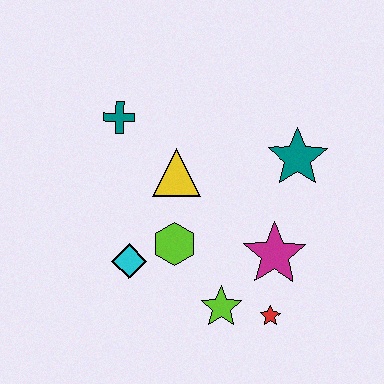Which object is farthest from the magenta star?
The teal cross is farthest from the magenta star.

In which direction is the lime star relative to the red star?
The lime star is to the left of the red star.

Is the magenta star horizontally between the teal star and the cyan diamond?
Yes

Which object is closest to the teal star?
The magenta star is closest to the teal star.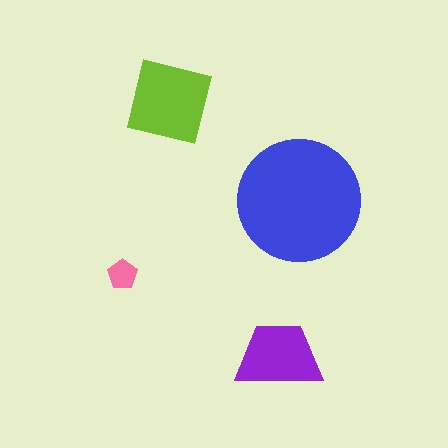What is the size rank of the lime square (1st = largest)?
2nd.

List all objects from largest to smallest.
The blue circle, the lime square, the purple trapezoid, the pink pentagon.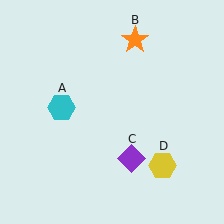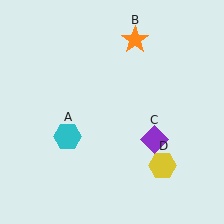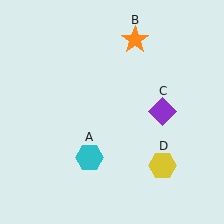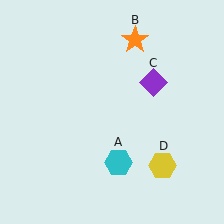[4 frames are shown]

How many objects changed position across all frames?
2 objects changed position: cyan hexagon (object A), purple diamond (object C).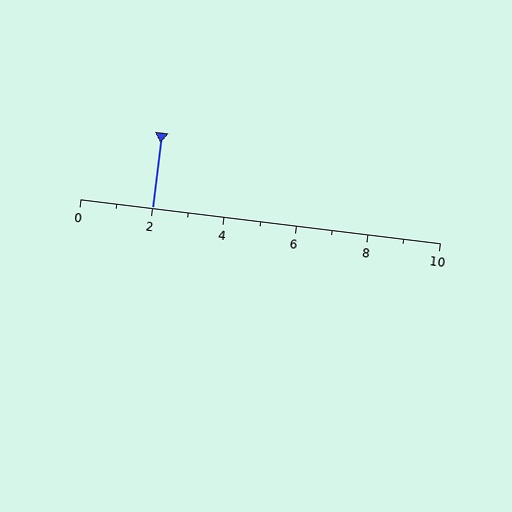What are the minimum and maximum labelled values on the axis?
The axis runs from 0 to 10.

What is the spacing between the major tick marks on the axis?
The major ticks are spaced 2 apart.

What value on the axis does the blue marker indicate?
The marker indicates approximately 2.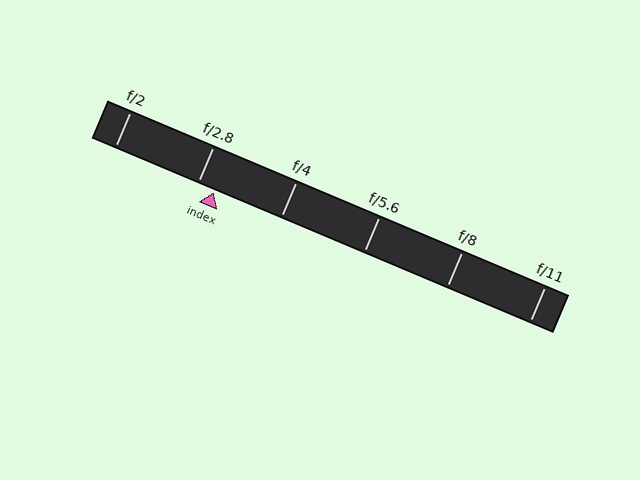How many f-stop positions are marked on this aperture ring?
There are 6 f-stop positions marked.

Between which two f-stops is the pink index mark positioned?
The index mark is between f/2.8 and f/4.